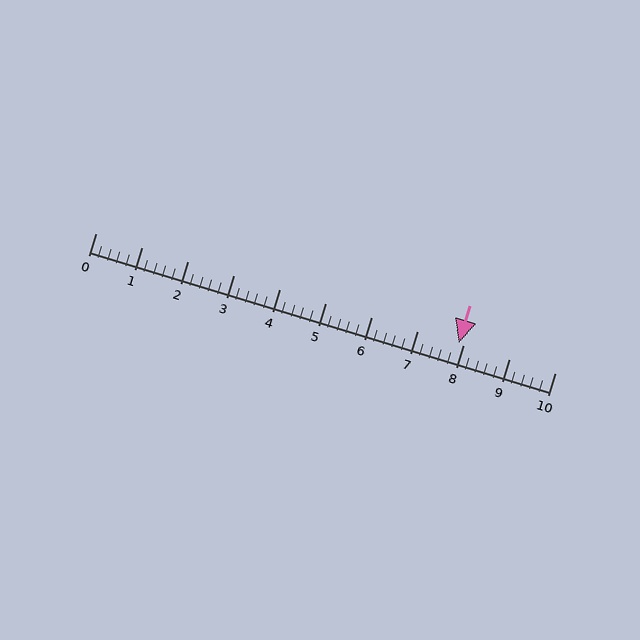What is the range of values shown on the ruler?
The ruler shows values from 0 to 10.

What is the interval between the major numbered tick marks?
The major tick marks are spaced 1 units apart.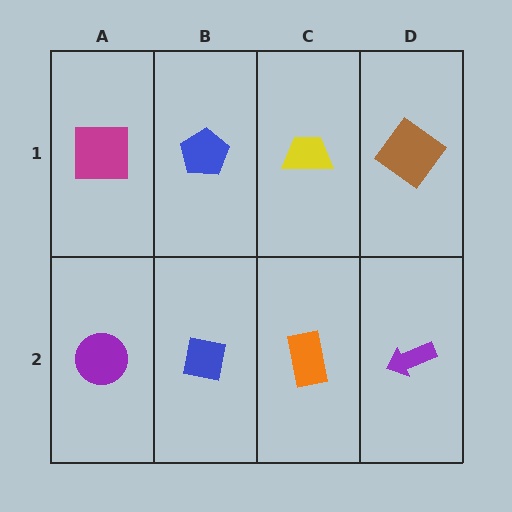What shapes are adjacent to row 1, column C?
An orange rectangle (row 2, column C), a blue pentagon (row 1, column B), a brown diamond (row 1, column D).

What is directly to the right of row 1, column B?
A yellow trapezoid.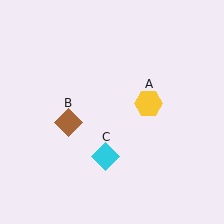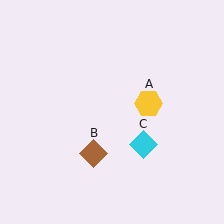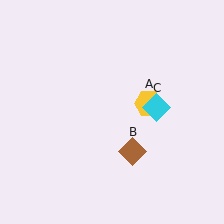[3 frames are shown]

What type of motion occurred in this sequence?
The brown diamond (object B), cyan diamond (object C) rotated counterclockwise around the center of the scene.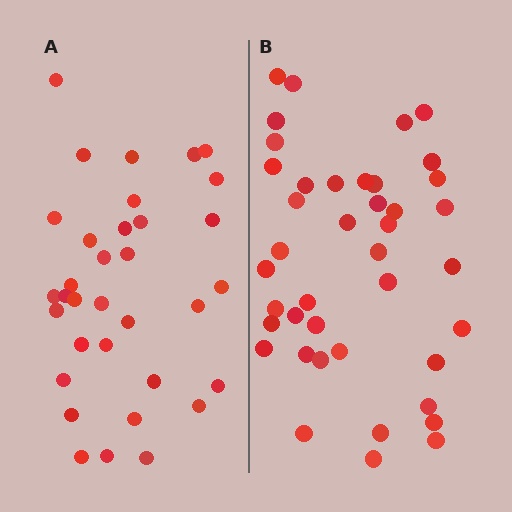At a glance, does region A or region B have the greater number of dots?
Region B (the right region) has more dots.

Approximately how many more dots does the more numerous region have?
Region B has roughly 8 or so more dots than region A.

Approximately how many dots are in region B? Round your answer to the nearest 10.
About 40 dots. (The exact count is 41, which rounds to 40.)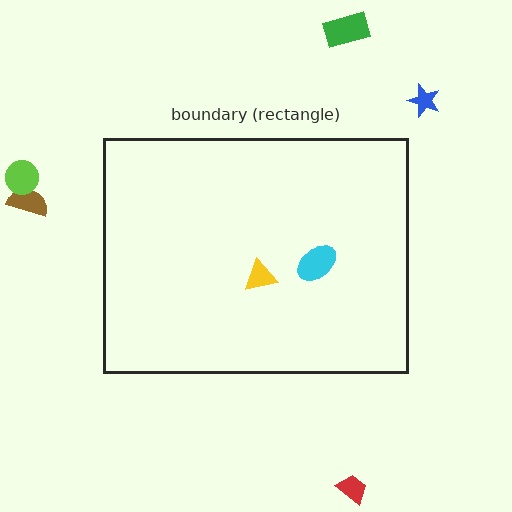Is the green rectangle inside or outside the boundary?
Outside.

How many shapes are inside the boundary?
2 inside, 5 outside.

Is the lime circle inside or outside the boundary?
Outside.